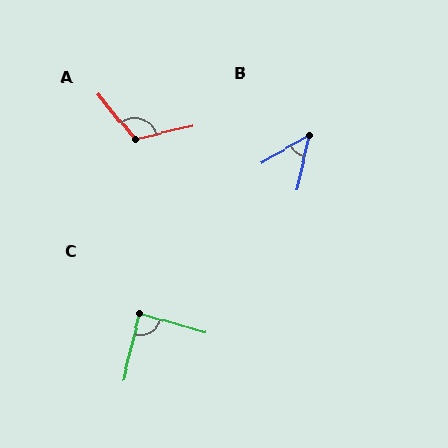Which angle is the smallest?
B, at approximately 47 degrees.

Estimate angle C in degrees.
Approximately 87 degrees.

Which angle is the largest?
A, at approximately 116 degrees.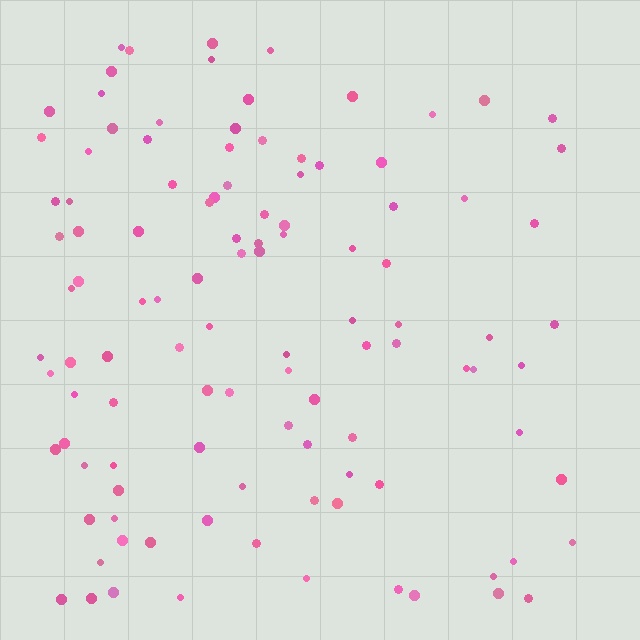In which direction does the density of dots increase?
From right to left, with the left side densest.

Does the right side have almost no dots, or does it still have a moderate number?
Still a moderate number, just noticeably fewer than the left.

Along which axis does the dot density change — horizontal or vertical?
Horizontal.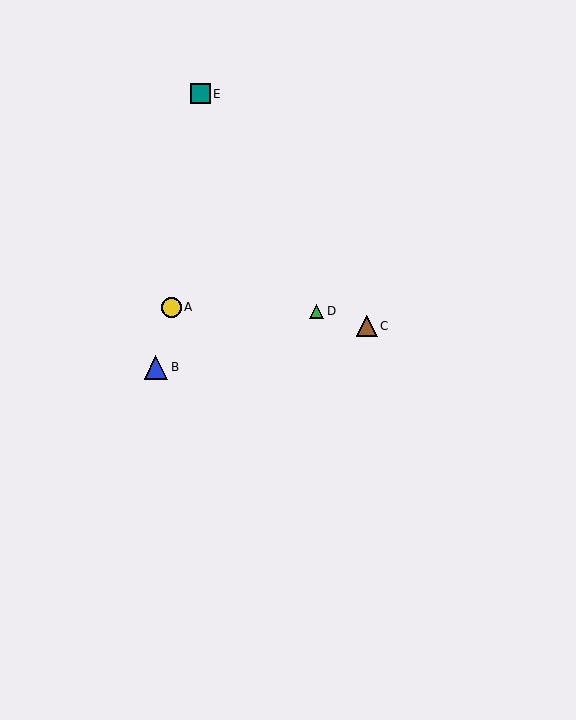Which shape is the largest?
The blue triangle (labeled B) is the largest.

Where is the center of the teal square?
The center of the teal square is at (200, 94).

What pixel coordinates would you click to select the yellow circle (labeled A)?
Click at (172, 307) to select the yellow circle A.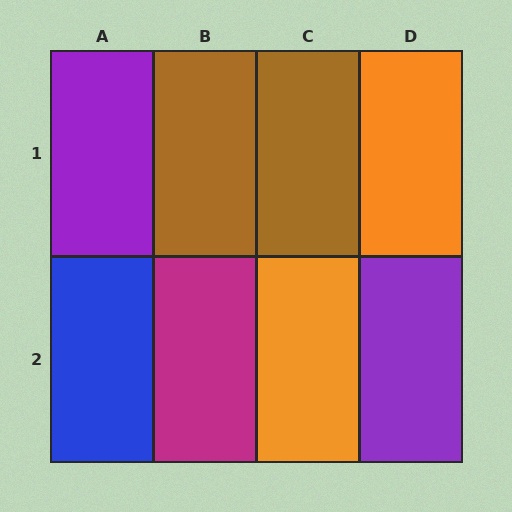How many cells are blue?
1 cell is blue.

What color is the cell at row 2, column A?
Blue.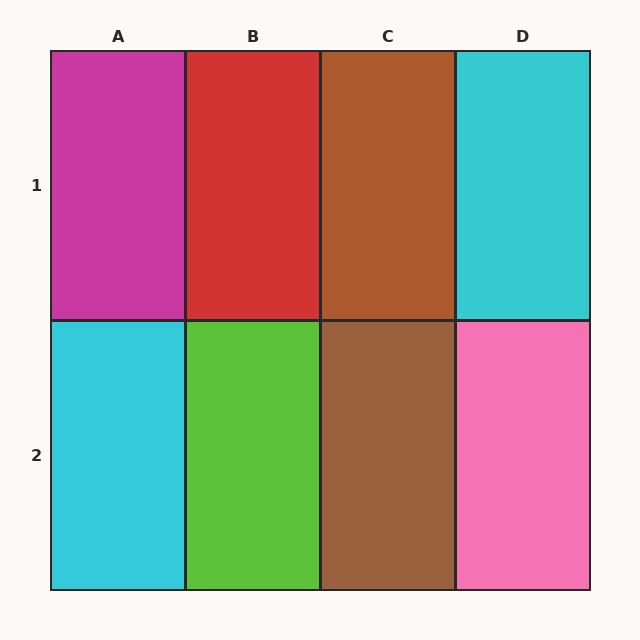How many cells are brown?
2 cells are brown.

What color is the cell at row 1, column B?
Red.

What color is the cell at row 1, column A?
Magenta.